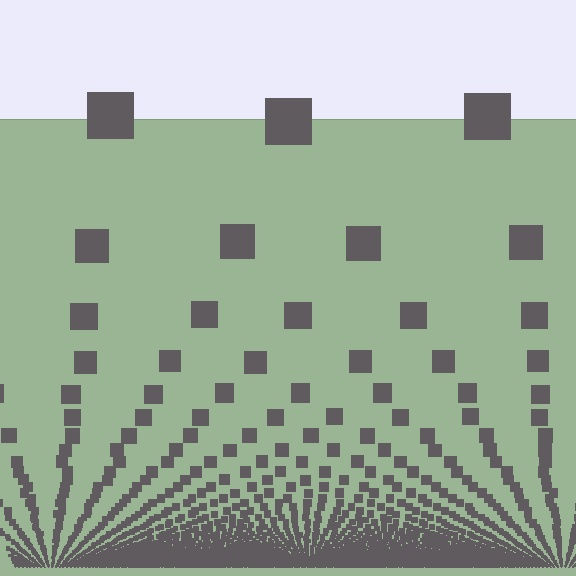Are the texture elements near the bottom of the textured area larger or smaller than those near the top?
Smaller. The gradient is inverted — elements near the bottom are smaller and denser.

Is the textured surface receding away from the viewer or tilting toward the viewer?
The surface appears to tilt toward the viewer. Texture elements get larger and sparser toward the top.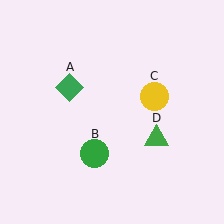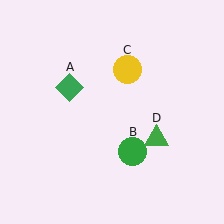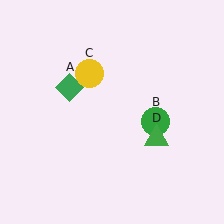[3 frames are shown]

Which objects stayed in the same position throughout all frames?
Green diamond (object A) and green triangle (object D) remained stationary.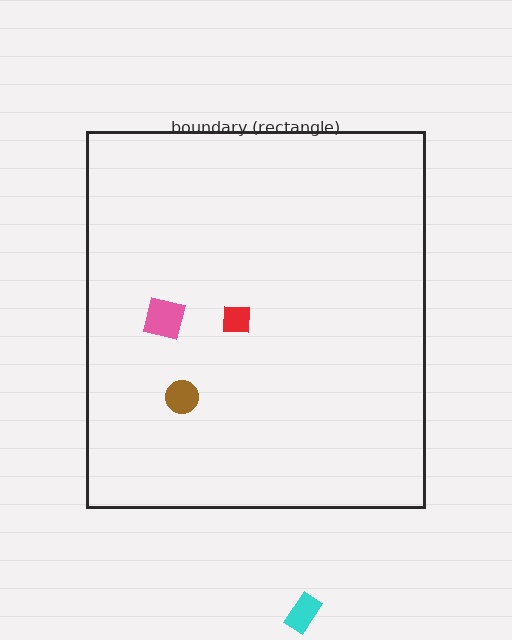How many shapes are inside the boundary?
3 inside, 1 outside.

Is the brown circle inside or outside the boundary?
Inside.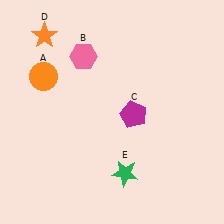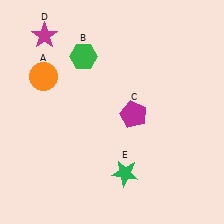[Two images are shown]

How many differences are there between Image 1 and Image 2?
There are 2 differences between the two images.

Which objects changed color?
B changed from pink to green. D changed from orange to magenta.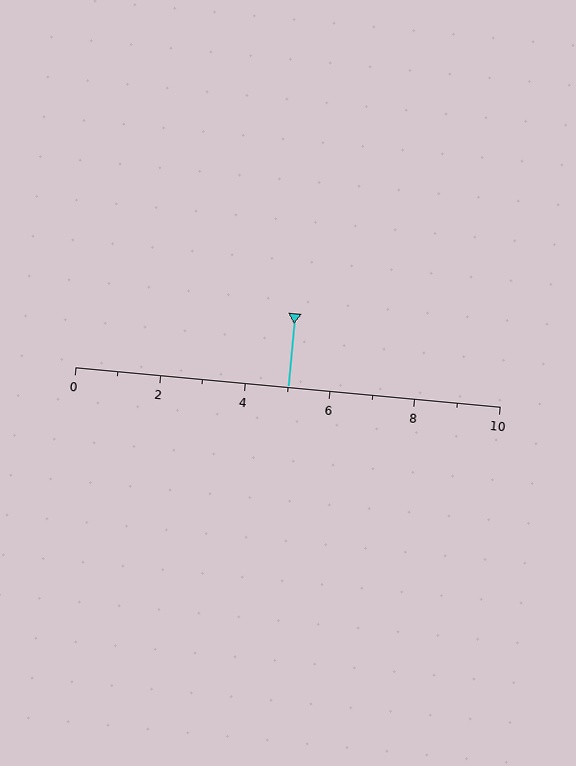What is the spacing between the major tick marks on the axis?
The major ticks are spaced 2 apart.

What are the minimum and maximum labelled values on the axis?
The axis runs from 0 to 10.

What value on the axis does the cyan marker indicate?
The marker indicates approximately 5.